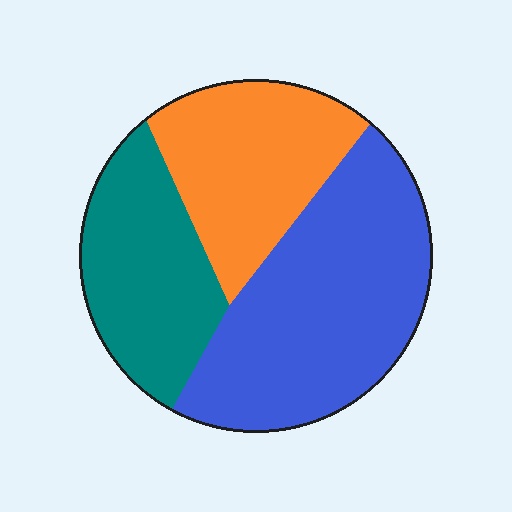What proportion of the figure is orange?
Orange covers 28% of the figure.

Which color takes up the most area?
Blue, at roughly 45%.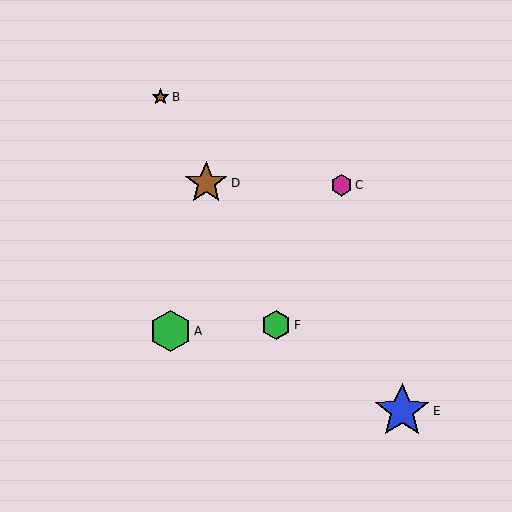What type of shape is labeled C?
Shape C is a magenta hexagon.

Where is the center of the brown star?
The center of the brown star is at (160, 97).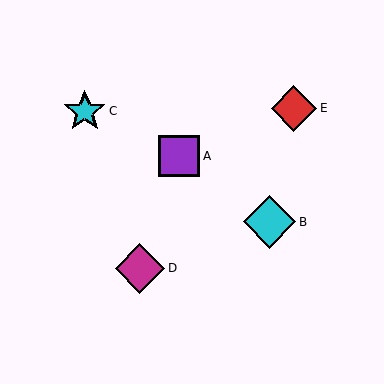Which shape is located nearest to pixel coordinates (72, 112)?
The cyan star (labeled C) at (85, 111) is nearest to that location.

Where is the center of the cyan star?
The center of the cyan star is at (85, 111).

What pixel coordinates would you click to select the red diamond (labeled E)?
Click at (294, 108) to select the red diamond E.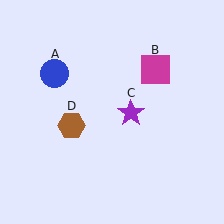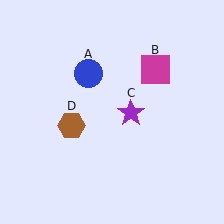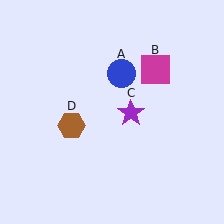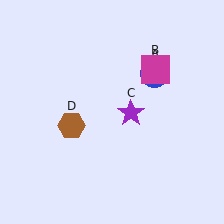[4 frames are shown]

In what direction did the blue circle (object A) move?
The blue circle (object A) moved right.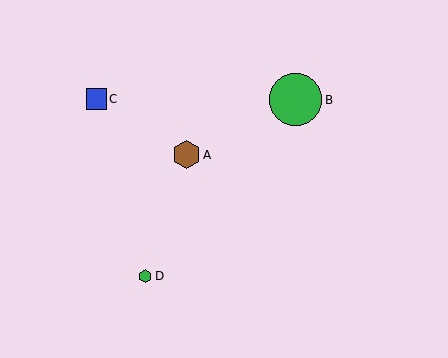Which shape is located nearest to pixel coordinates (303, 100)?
The green circle (labeled B) at (296, 100) is nearest to that location.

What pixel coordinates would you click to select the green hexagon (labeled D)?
Click at (145, 276) to select the green hexagon D.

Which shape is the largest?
The green circle (labeled B) is the largest.